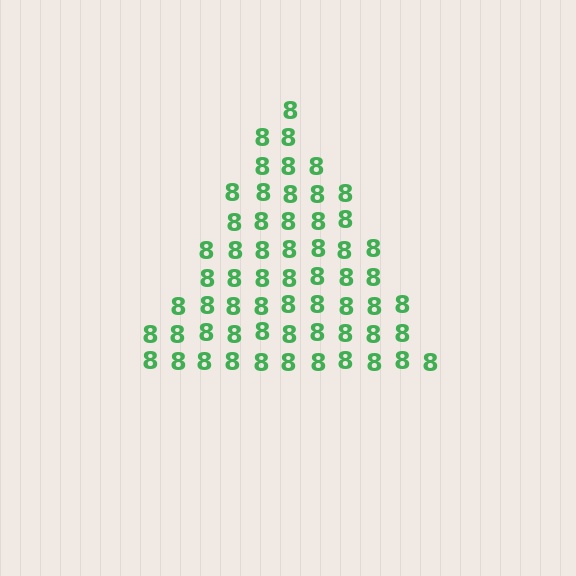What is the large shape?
The large shape is a triangle.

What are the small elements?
The small elements are digit 8's.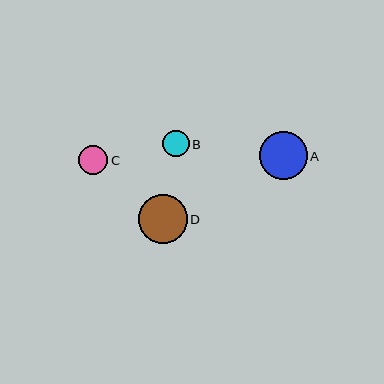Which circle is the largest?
Circle D is the largest with a size of approximately 49 pixels.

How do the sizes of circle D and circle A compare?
Circle D and circle A are approximately the same size.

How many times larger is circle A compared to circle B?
Circle A is approximately 1.8 times the size of circle B.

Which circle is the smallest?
Circle B is the smallest with a size of approximately 27 pixels.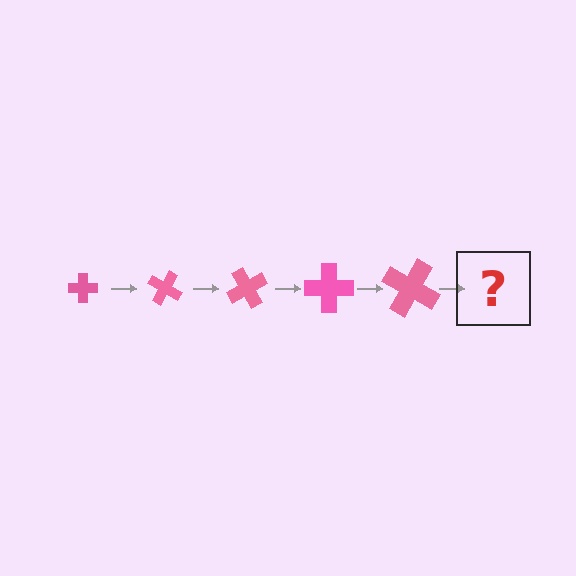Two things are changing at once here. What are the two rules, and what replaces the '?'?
The two rules are that the cross grows larger each step and it rotates 30 degrees each step. The '?' should be a cross, larger than the previous one and rotated 150 degrees from the start.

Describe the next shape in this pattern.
It should be a cross, larger than the previous one and rotated 150 degrees from the start.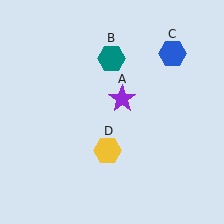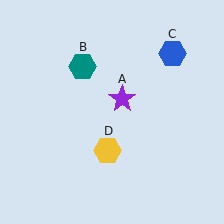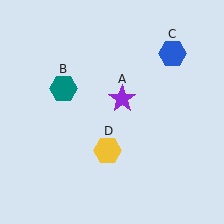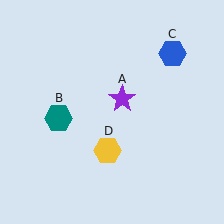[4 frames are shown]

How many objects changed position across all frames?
1 object changed position: teal hexagon (object B).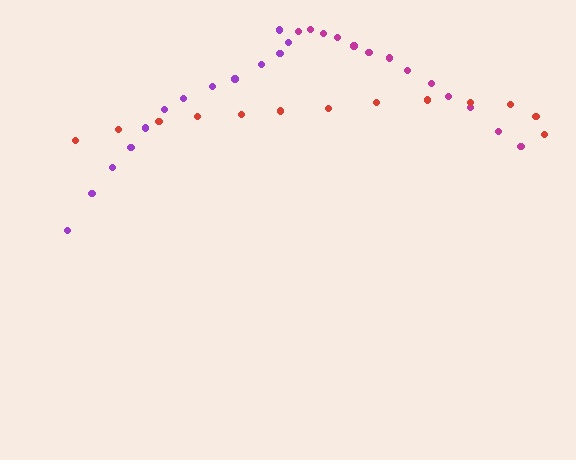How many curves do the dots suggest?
There are 3 distinct paths.